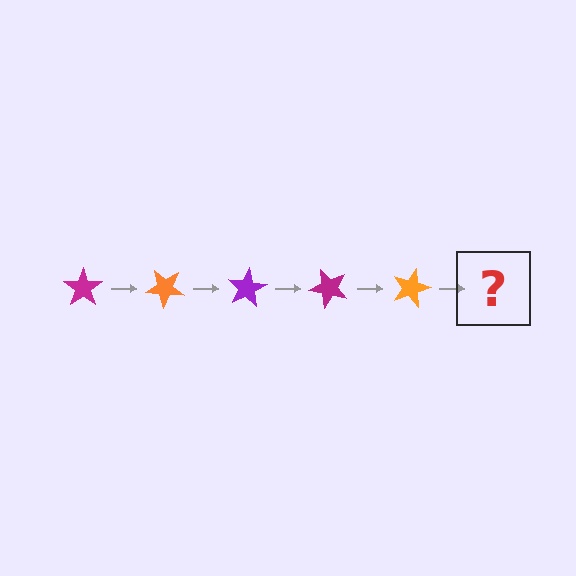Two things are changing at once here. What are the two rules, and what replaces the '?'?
The two rules are that it rotates 40 degrees each step and the color cycles through magenta, orange, and purple. The '?' should be a purple star, rotated 200 degrees from the start.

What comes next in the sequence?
The next element should be a purple star, rotated 200 degrees from the start.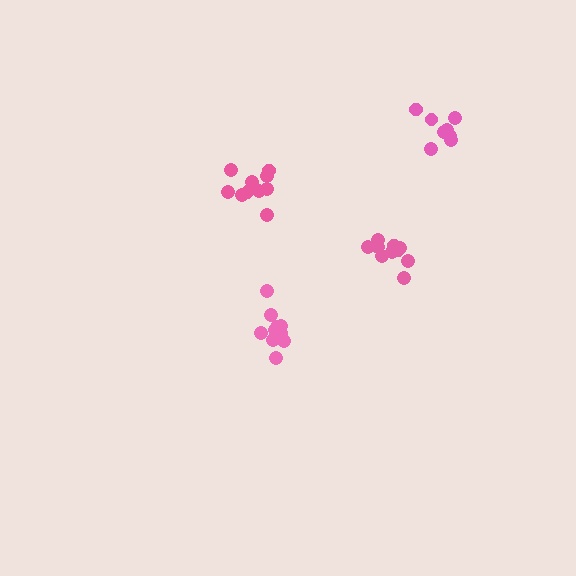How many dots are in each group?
Group 1: 11 dots, Group 2: 10 dots, Group 3: 10 dots, Group 4: 8 dots (39 total).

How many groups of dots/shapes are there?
There are 4 groups.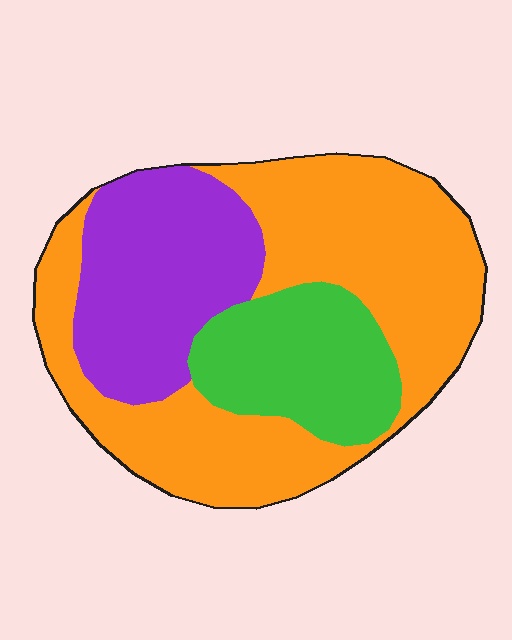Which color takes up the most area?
Orange, at roughly 55%.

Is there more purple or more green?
Purple.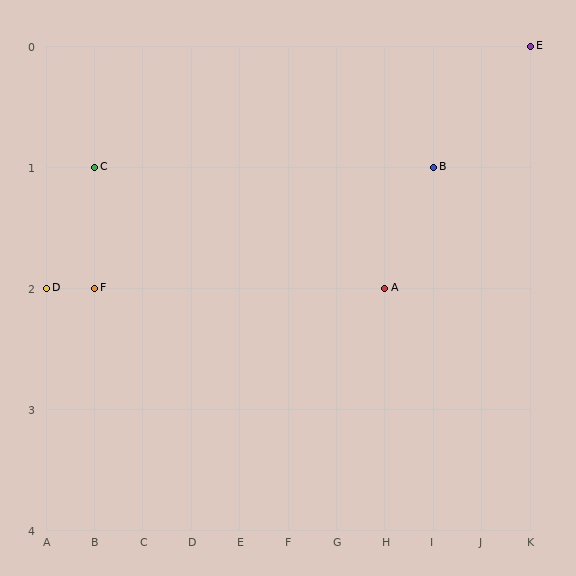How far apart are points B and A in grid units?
Points B and A are 1 column and 1 row apart (about 1.4 grid units diagonally).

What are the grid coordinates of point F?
Point F is at grid coordinates (B, 2).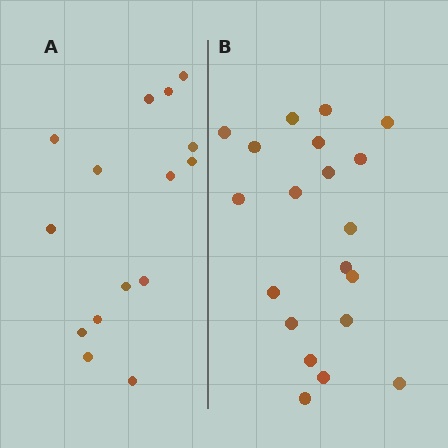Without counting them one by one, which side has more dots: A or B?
Region B (the right region) has more dots.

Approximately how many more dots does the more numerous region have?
Region B has about 5 more dots than region A.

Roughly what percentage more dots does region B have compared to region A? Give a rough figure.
About 35% more.